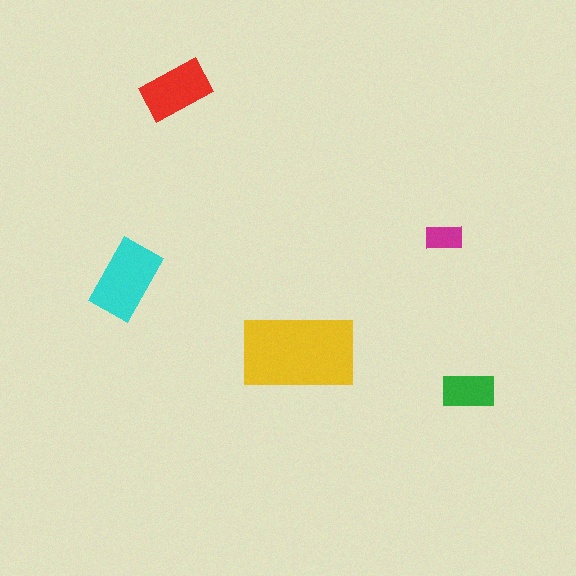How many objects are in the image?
There are 5 objects in the image.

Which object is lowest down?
The green rectangle is bottommost.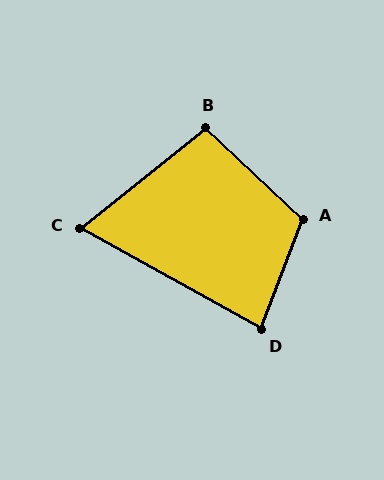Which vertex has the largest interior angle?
A, at approximately 112 degrees.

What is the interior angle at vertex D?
Approximately 82 degrees (acute).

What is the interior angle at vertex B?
Approximately 98 degrees (obtuse).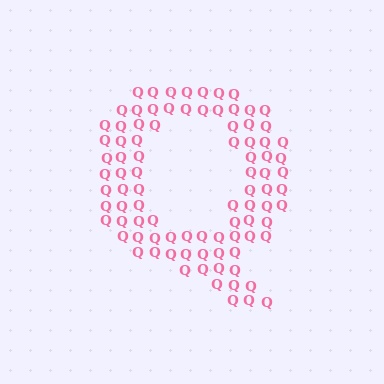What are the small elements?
The small elements are letter Q's.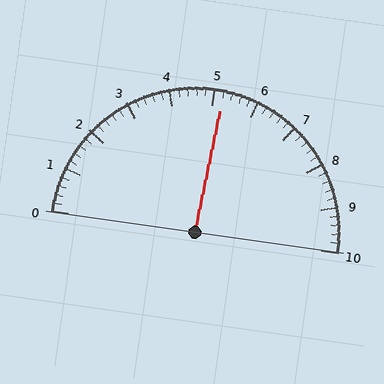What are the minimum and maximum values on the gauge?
The gauge ranges from 0 to 10.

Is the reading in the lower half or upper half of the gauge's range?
The reading is in the upper half of the range (0 to 10).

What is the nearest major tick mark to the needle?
The nearest major tick mark is 5.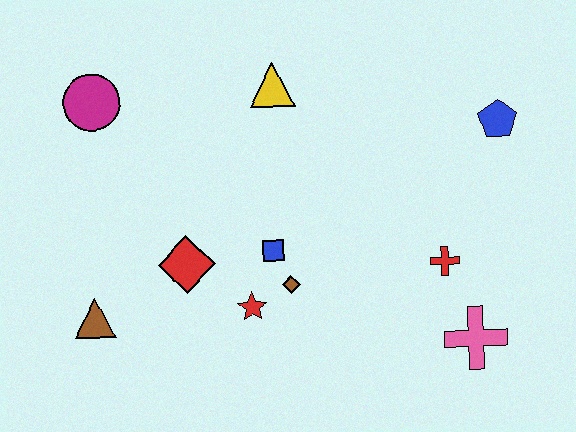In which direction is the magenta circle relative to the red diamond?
The magenta circle is above the red diamond.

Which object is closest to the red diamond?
The red star is closest to the red diamond.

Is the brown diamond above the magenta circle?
No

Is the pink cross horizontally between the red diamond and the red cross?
No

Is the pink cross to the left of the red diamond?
No